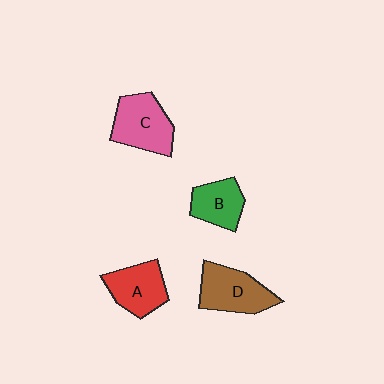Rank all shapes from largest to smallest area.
From largest to smallest: C (pink), D (brown), A (red), B (green).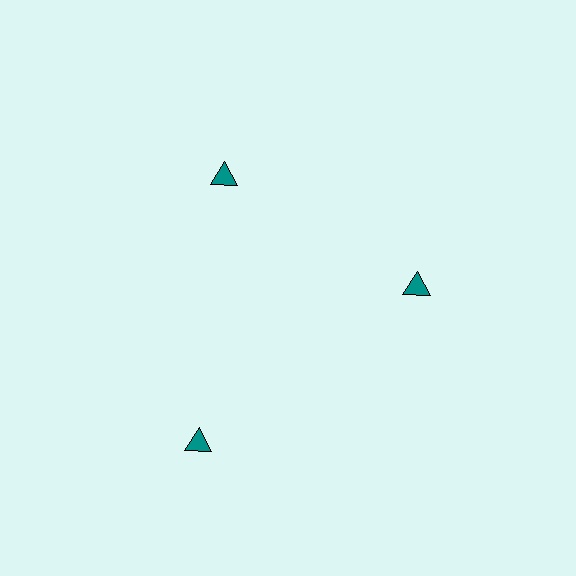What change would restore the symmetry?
The symmetry would be restored by moving it inward, back onto the ring so that all 3 triangles sit at equal angles and equal distance from the center.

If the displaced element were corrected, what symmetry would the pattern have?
It would have 3-fold rotational symmetry — the pattern would map onto itself every 120 degrees.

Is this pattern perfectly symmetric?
No. The 3 teal triangles are arranged in a ring, but one element near the 7 o'clock position is pushed outward from the center, breaking the 3-fold rotational symmetry.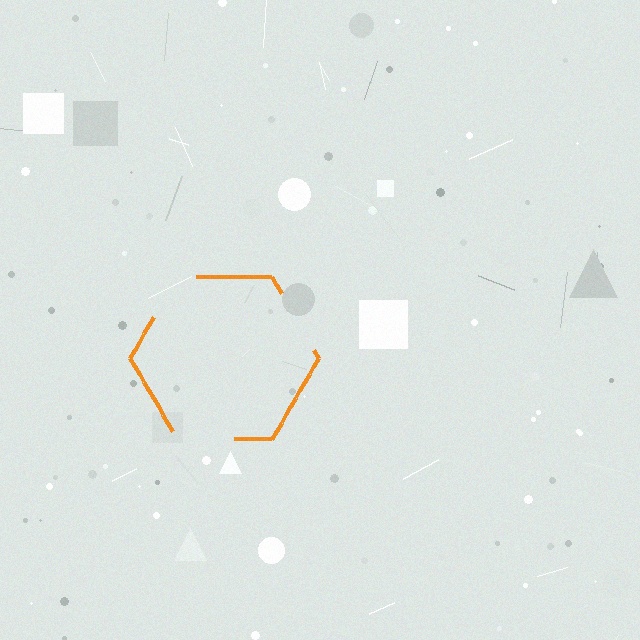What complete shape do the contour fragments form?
The contour fragments form a hexagon.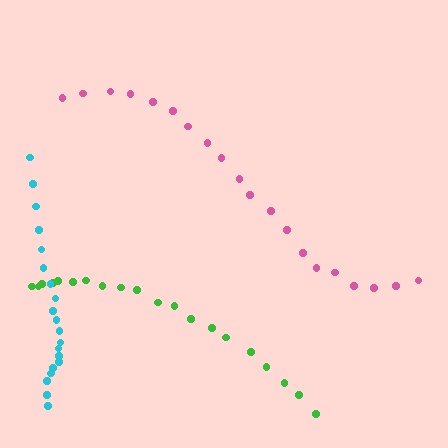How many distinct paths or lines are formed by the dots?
There are 3 distinct paths.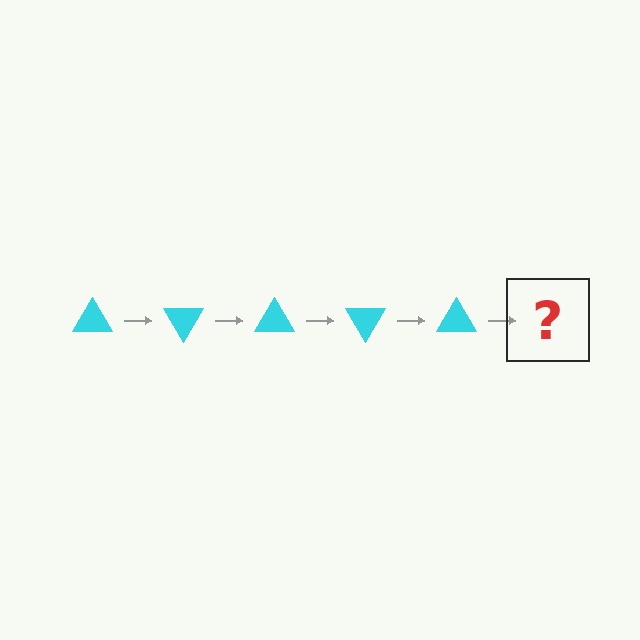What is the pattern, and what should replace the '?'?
The pattern is that the triangle rotates 60 degrees each step. The '?' should be a cyan triangle rotated 300 degrees.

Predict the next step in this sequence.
The next step is a cyan triangle rotated 300 degrees.